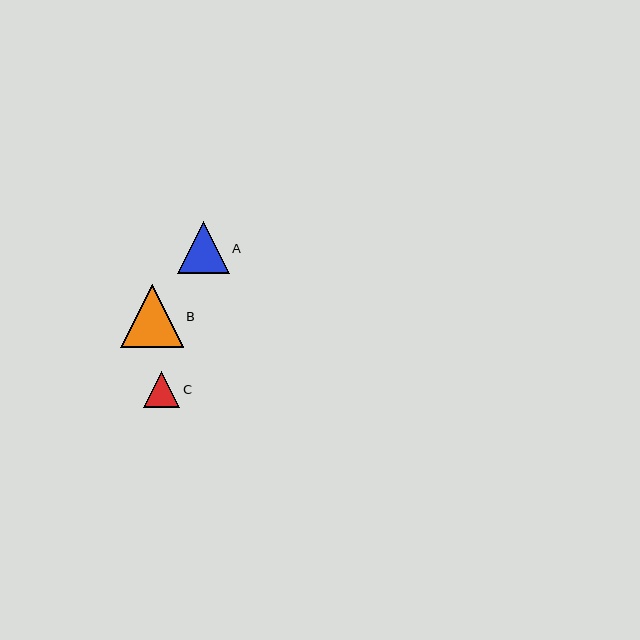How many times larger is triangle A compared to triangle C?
Triangle A is approximately 1.4 times the size of triangle C.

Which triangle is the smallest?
Triangle C is the smallest with a size of approximately 36 pixels.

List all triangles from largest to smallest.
From largest to smallest: B, A, C.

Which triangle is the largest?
Triangle B is the largest with a size of approximately 62 pixels.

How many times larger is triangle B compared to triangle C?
Triangle B is approximately 1.7 times the size of triangle C.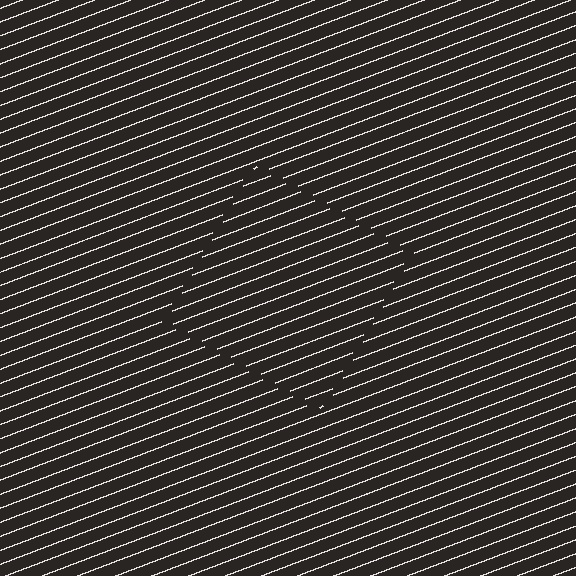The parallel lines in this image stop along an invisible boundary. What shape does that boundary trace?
An illusory square. The interior of the shape contains the same grating, shifted by half a period — the contour is defined by the phase discontinuity where line-ends from the inner and outer gratings abut.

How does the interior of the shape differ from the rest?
The interior of the shape contains the same grating, shifted by half a period — the contour is defined by the phase discontinuity where line-ends from the inner and outer gratings abut.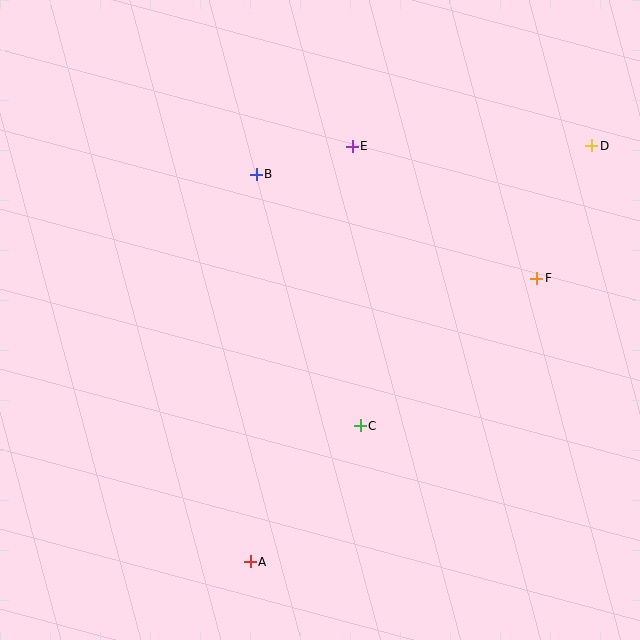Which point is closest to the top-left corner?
Point B is closest to the top-left corner.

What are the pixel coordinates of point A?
Point A is at (250, 562).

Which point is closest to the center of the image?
Point C at (360, 426) is closest to the center.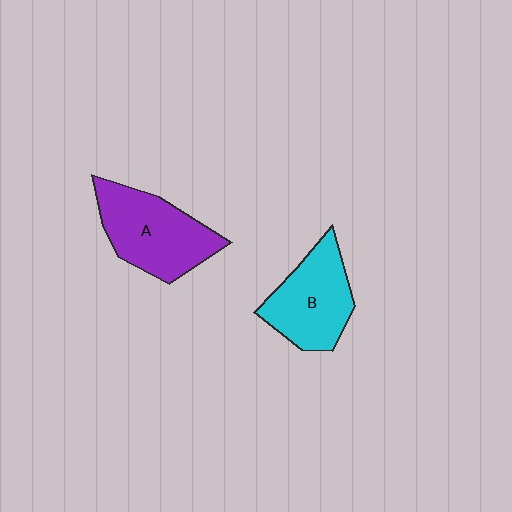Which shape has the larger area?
Shape A (purple).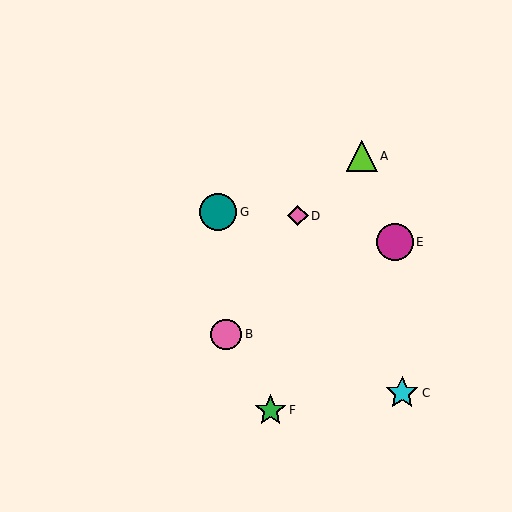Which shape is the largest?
The magenta circle (labeled E) is the largest.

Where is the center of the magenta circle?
The center of the magenta circle is at (395, 242).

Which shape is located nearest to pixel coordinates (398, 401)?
The cyan star (labeled C) at (402, 393) is nearest to that location.